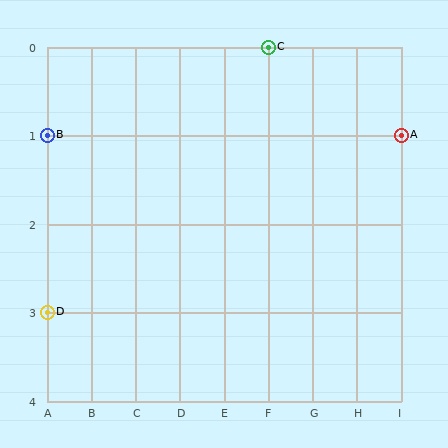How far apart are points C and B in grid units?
Points C and B are 5 columns and 1 row apart (about 5.1 grid units diagonally).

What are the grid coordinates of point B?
Point B is at grid coordinates (A, 1).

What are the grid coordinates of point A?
Point A is at grid coordinates (I, 1).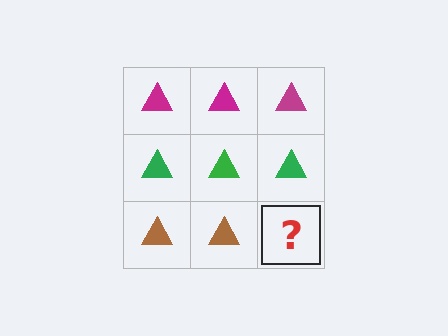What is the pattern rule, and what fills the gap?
The rule is that each row has a consistent color. The gap should be filled with a brown triangle.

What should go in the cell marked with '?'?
The missing cell should contain a brown triangle.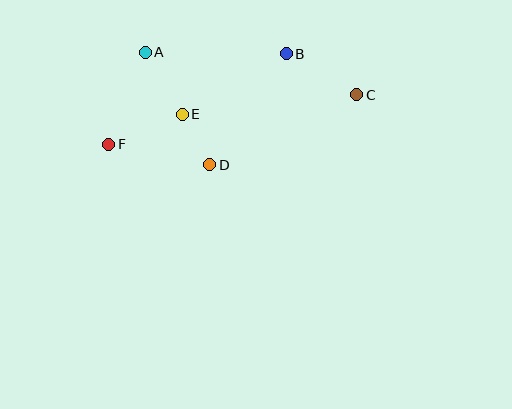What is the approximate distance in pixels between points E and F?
The distance between E and F is approximately 79 pixels.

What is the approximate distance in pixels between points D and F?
The distance between D and F is approximately 103 pixels.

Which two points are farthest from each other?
Points C and F are farthest from each other.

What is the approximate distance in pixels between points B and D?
The distance between B and D is approximately 135 pixels.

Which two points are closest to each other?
Points D and E are closest to each other.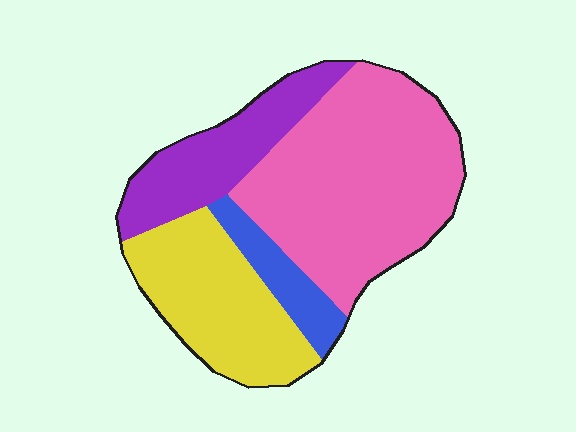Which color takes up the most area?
Pink, at roughly 45%.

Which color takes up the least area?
Blue, at roughly 10%.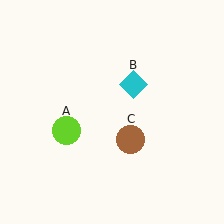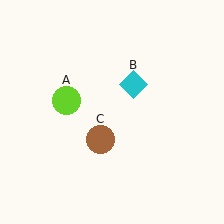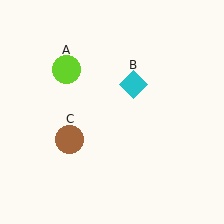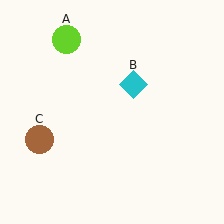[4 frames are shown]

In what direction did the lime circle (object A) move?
The lime circle (object A) moved up.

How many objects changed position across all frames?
2 objects changed position: lime circle (object A), brown circle (object C).